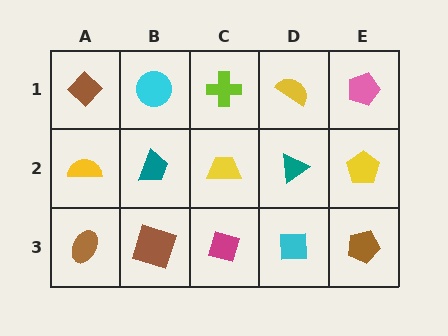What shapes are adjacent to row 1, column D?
A teal triangle (row 2, column D), a lime cross (row 1, column C), a pink pentagon (row 1, column E).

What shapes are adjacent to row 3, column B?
A teal trapezoid (row 2, column B), a brown ellipse (row 3, column A), a magenta diamond (row 3, column C).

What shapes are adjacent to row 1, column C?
A yellow trapezoid (row 2, column C), a cyan circle (row 1, column B), a yellow semicircle (row 1, column D).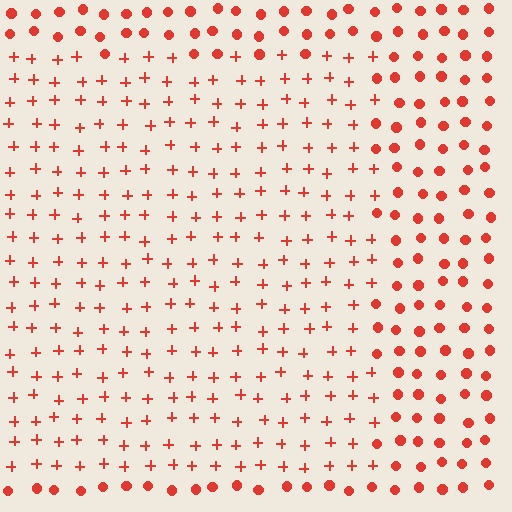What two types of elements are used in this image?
The image uses plus signs inside the rectangle region and circles outside it.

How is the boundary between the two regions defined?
The boundary is defined by a change in element shape: plus signs inside vs. circles outside. All elements share the same color and spacing.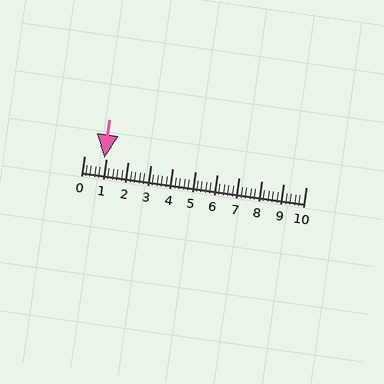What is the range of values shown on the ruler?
The ruler shows values from 0 to 10.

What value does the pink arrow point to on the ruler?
The pink arrow points to approximately 0.9.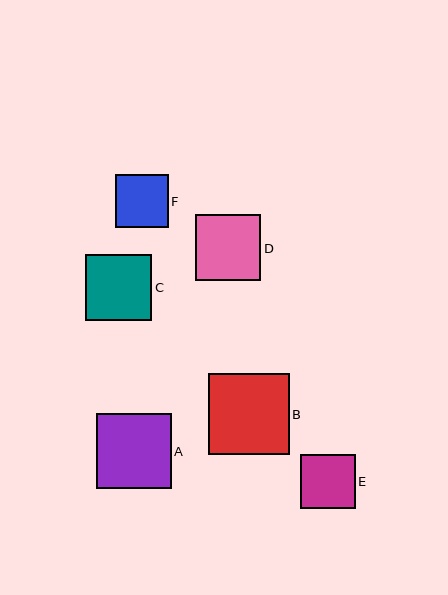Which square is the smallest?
Square F is the smallest with a size of approximately 53 pixels.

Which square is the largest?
Square B is the largest with a size of approximately 81 pixels.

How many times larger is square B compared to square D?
Square B is approximately 1.2 times the size of square D.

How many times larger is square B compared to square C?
Square B is approximately 1.2 times the size of square C.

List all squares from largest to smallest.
From largest to smallest: B, A, C, D, E, F.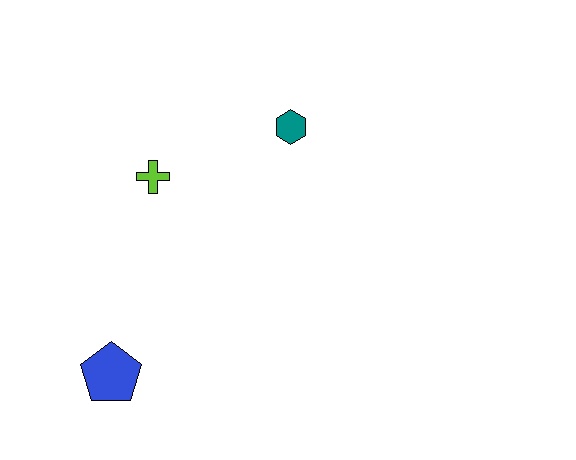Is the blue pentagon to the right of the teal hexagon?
No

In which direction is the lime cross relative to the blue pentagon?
The lime cross is above the blue pentagon.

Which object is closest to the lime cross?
The teal hexagon is closest to the lime cross.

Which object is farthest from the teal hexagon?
The blue pentagon is farthest from the teal hexagon.